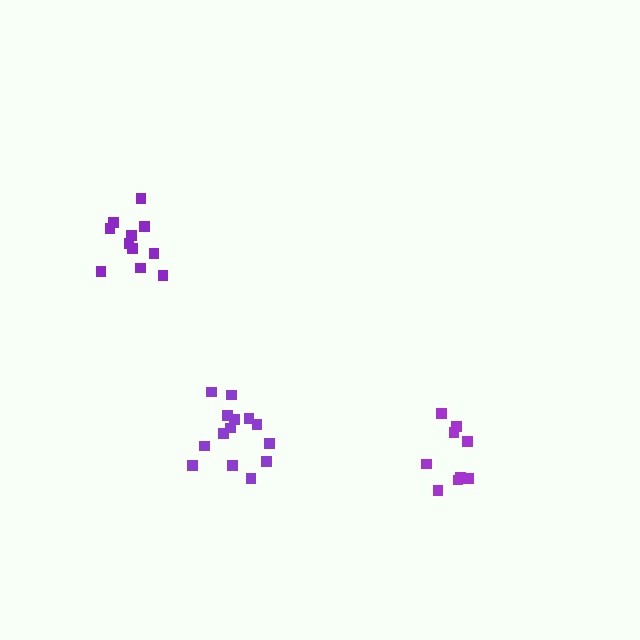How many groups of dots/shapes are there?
There are 3 groups.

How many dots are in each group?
Group 1: 11 dots, Group 2: 14 dots, Group 3: 9 dots (34 total).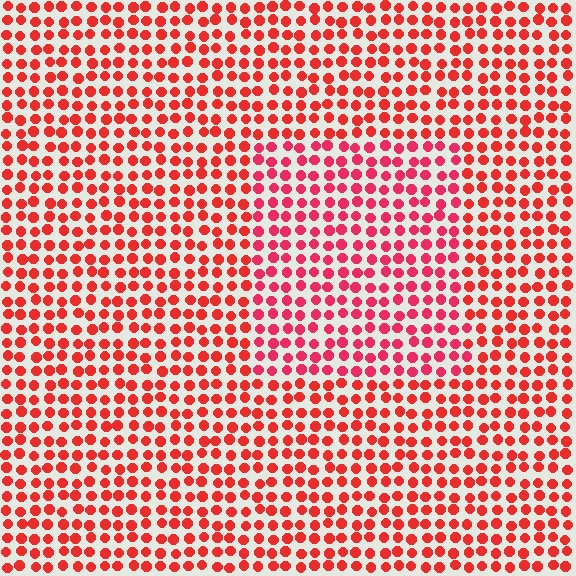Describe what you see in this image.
The image is filled with small red elements in a uniform arrangement. A rectangle-shaped region is visible where the elements are tinted to a slightly different hue, forming a subtle color boundary.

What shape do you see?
I see a rectangle.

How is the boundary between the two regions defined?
The boundary is defined purely by a slight shift in hue (about 18 degrees). Spacing, size, and orientation are identical on both sides.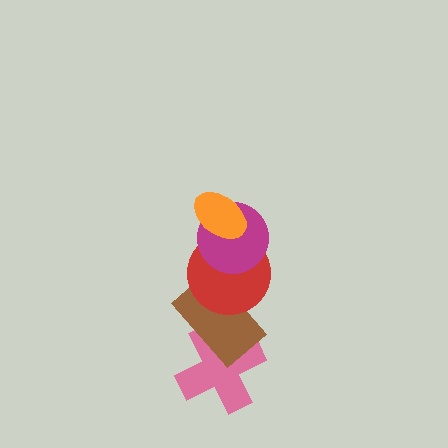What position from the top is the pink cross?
The pink cross is 5th from the top.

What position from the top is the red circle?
The red circle is 3rd from the top.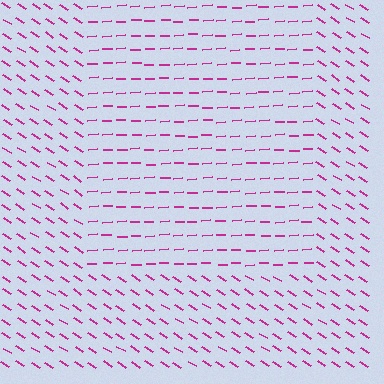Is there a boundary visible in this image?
Yes, there is a texture boundary formed by a change in line orientation.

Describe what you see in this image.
The image is filled with small magenta line segments. A rectangle region in the image has lines oriented differently from the surrounding lines, creating a visible texture boundary.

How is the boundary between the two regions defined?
The boundary is defined purely by a change in line orientation (approximately 36 degrees difference). All lines are the same color and thickness.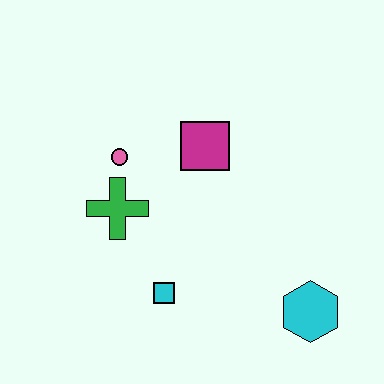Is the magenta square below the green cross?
No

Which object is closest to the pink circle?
The green cross is closest to the pink circle.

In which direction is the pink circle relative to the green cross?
The pink circle is above the green cross.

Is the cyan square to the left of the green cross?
No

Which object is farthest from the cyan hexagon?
The pink circle is farthest from the cyan hexagon.